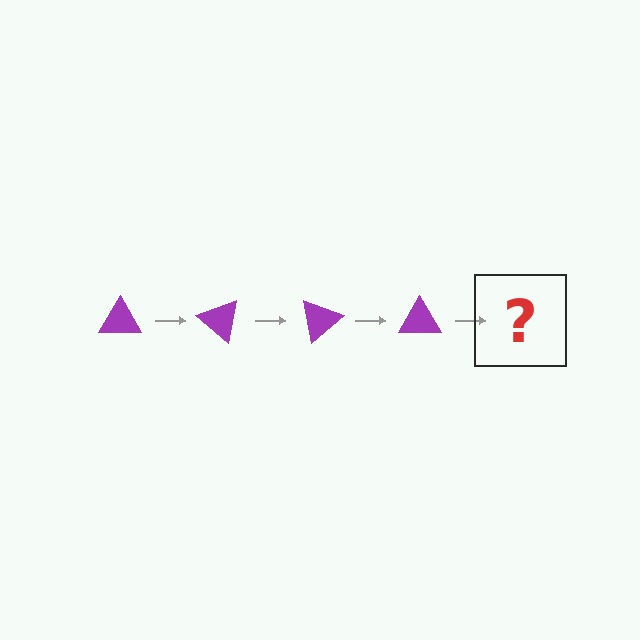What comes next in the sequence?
The next element should be a purple triangle rotated 160 degrees.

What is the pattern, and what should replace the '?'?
The pattern is that the triangle rotates 40 degrees each step. The '?' should be a purple triangle rotated 160 degrees.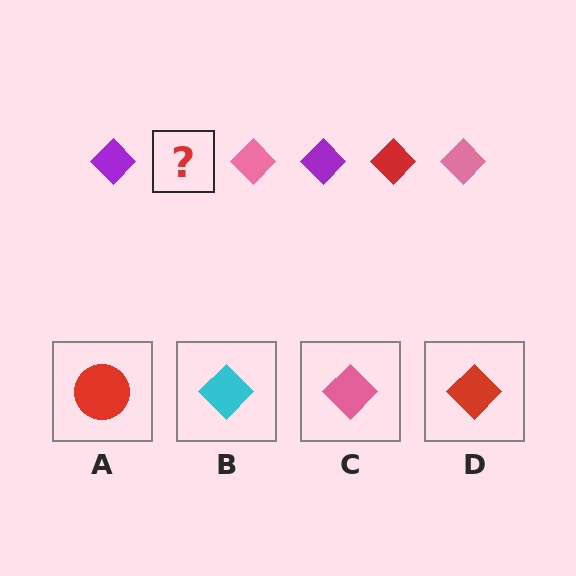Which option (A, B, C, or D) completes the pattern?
D.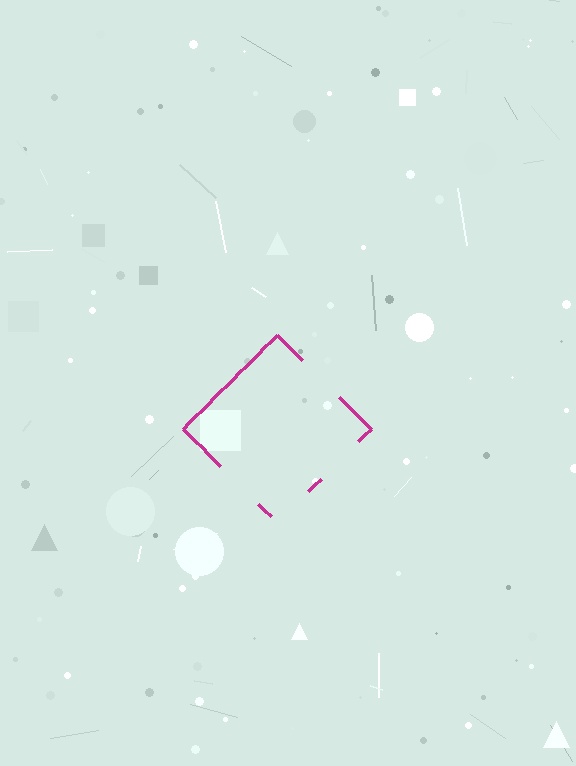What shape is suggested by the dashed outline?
The dashed outline suggests a diamond.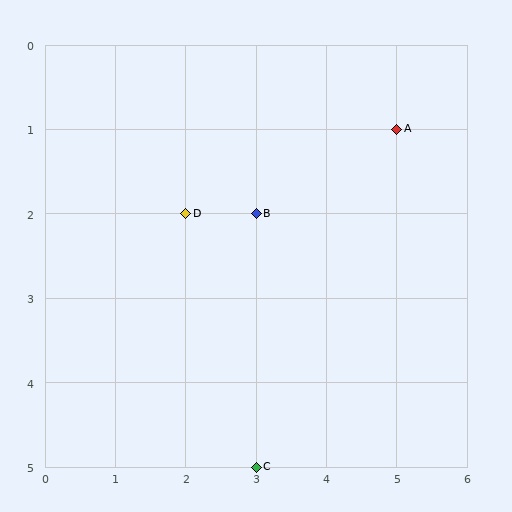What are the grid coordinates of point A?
Point A is at grid coordinates (5, 1).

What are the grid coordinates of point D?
Point D is at grid coordinates (2, 2).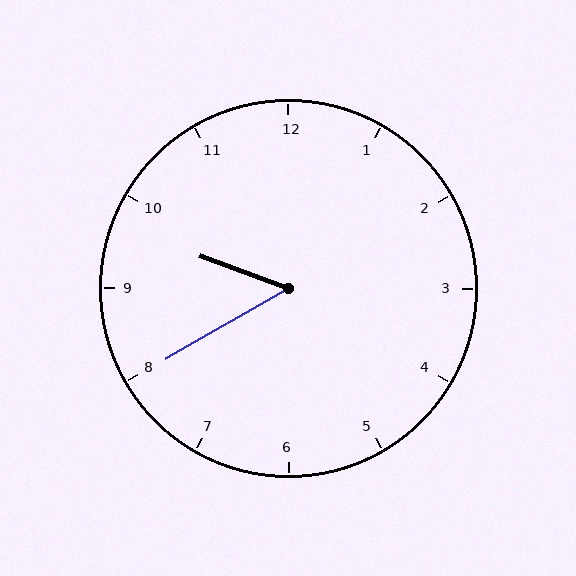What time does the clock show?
9:40.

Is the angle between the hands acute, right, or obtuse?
It is acute.